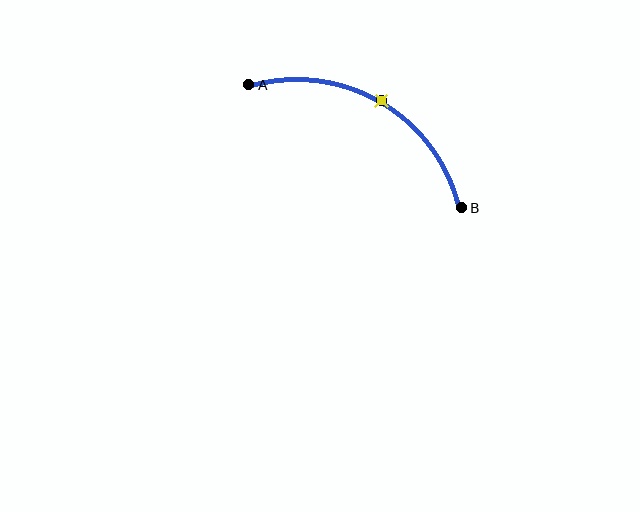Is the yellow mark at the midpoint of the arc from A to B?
Yes. The yellow mark lies on the arc at equal arc-length from both A and B — it is the arc midpoint.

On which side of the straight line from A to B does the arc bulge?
The arc bulges above the straight line connecting A and B.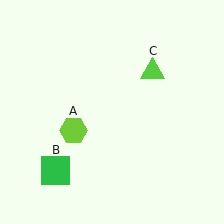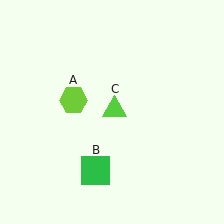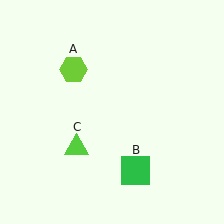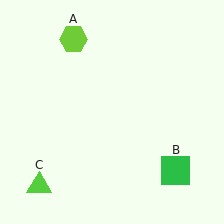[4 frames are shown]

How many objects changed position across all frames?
3 objects changed position: lime hexagon (object A), green square (object B), lime triangle (object C).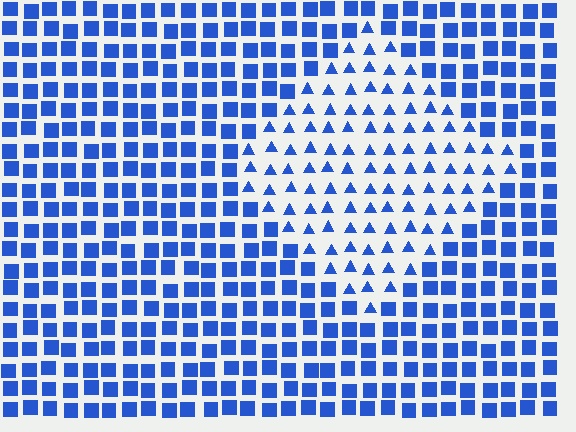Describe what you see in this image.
The image is filled with small blue elements arranged in a uniform grid. A diamond-shaped region contains triangles, while the surrounding area contains squares. The boundary is defined purely by the change in element shape.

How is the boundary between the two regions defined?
The boundary is defined by a change in element shape: triangles inside vs. squares outside. All elements share the same color and spacing.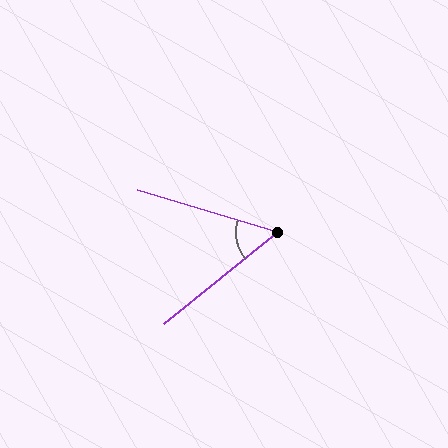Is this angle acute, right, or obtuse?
It is acute.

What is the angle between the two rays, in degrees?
Approximately 56 degrees.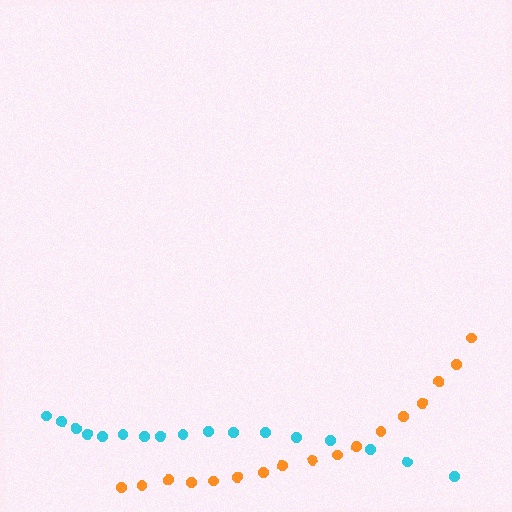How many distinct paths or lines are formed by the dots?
There are 2 distinct paths.